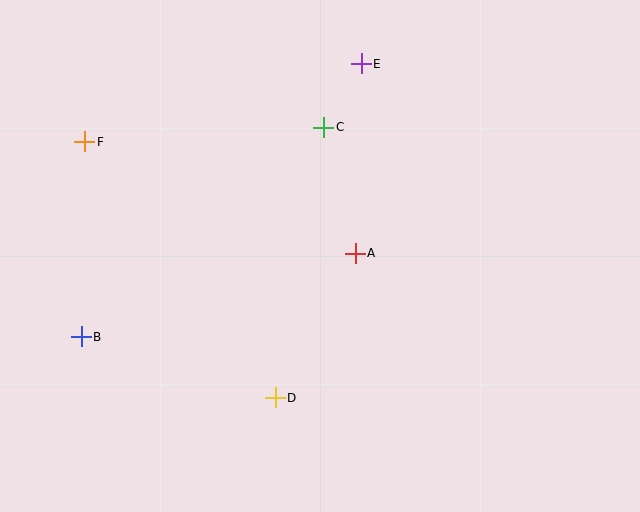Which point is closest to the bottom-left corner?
Point B is closest to the bottom-left corner.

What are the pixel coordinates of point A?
Point A is at (355, 253).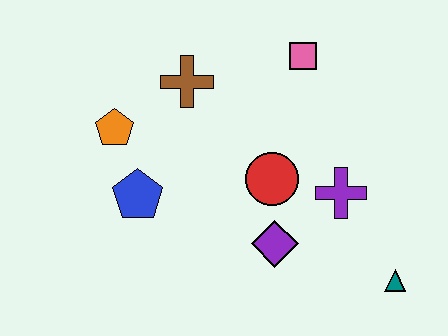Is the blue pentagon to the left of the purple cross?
Yes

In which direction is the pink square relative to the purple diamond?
The pink square is above the purple diamond.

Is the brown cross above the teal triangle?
Yes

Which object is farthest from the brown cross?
The teal triangle is farthest from the brown cross.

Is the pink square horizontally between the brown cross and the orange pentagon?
No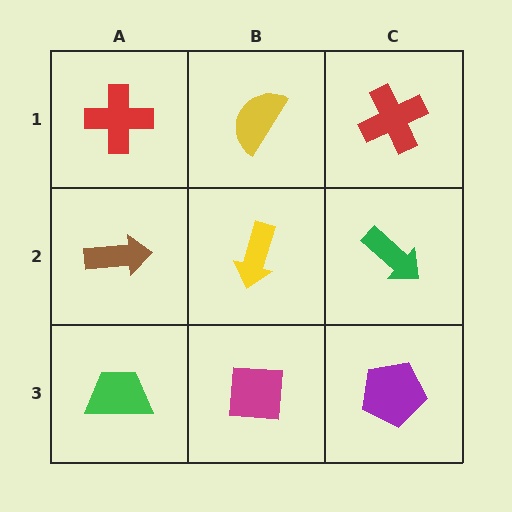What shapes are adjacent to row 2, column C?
A red cross (row 1, column C), a purple pentagon (row 3, column C), a yellow arrow (row 2, column B).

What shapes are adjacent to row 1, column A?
A brown arrow (row 2, column A), a yellow semicircle (row 1, column B).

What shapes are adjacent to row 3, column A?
A brown arrow (row 2, column A), a magenta square (row 3, column B).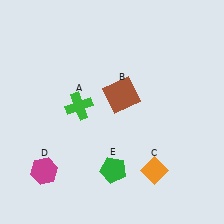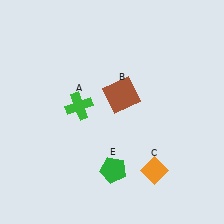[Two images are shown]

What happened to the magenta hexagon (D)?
The magenta hexagon (D) was removed in Image 2. It was in the bottom-left area of Image 1.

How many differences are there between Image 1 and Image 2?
There is 1 difference between the two images.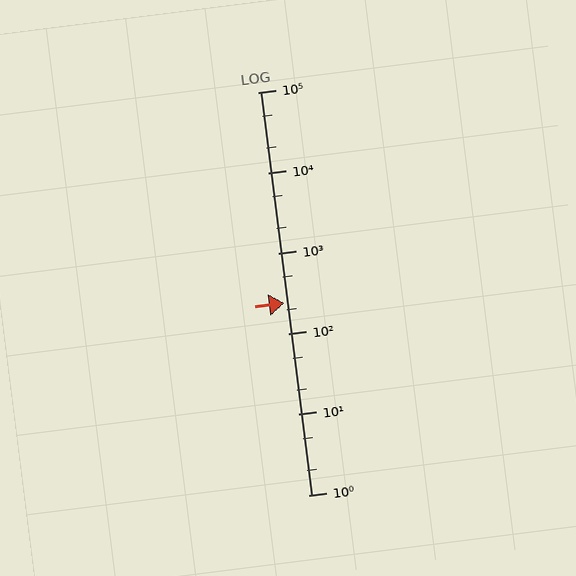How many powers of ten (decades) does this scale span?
The scale spans 5 decades, from 1 to 100000.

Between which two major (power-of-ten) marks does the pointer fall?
The pointer is between 100 and 1000.